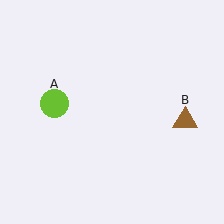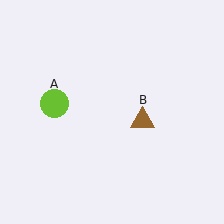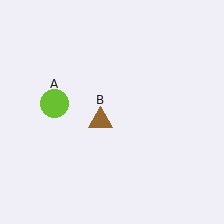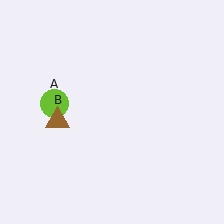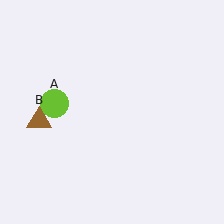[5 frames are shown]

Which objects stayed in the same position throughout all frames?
Lime circle (object A) remained stationary.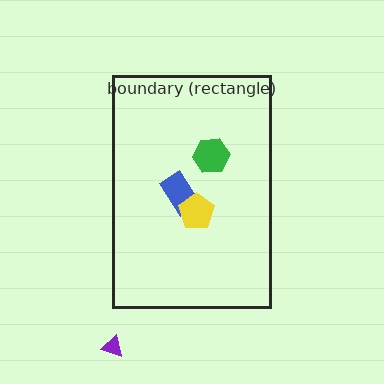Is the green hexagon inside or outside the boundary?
Inside.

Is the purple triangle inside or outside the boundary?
Outside.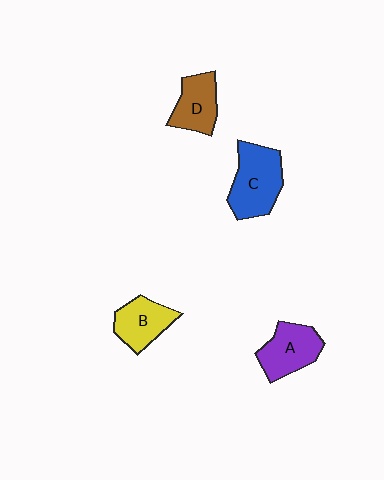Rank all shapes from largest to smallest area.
From largest to smallest: C (blue), A (purple), B (yellow), D (brown).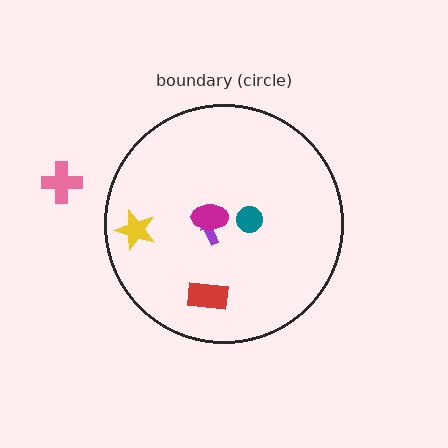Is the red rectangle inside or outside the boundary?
Inside.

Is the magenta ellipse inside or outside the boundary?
Inside.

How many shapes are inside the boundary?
5 inside, 1 outside.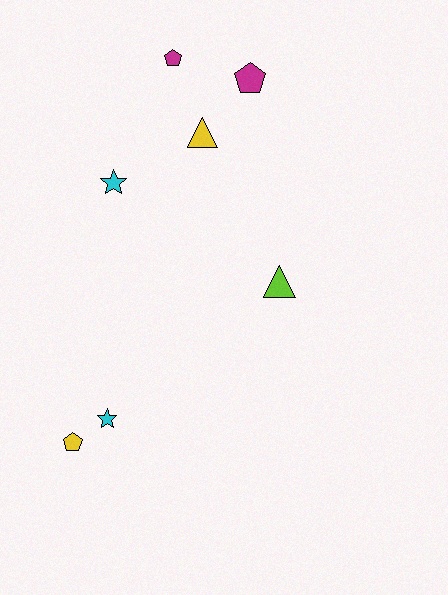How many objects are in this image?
There are 7 objects.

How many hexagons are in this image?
There are no hexagons.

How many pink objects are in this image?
There are no pink objects.